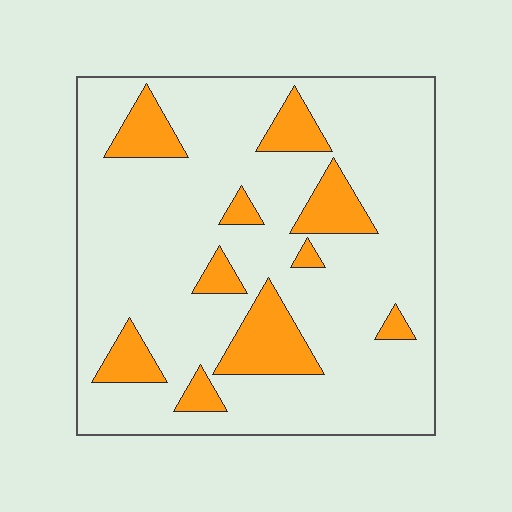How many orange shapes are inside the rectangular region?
10.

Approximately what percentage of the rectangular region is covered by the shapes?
Approximately 15%.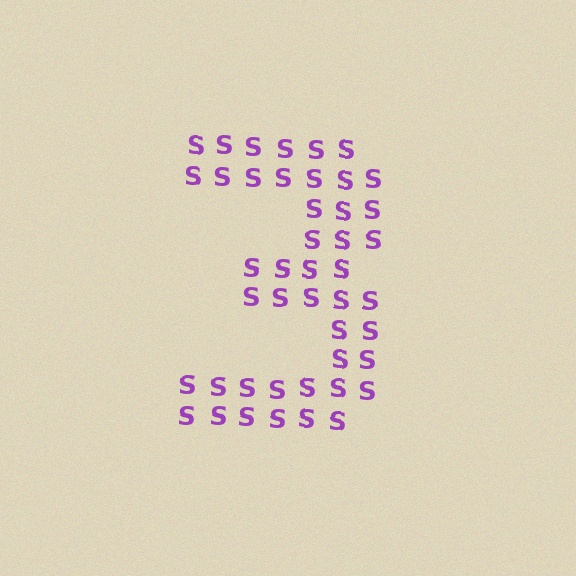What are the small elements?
The small elements are letter S's.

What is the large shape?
The large shape is the digit 3.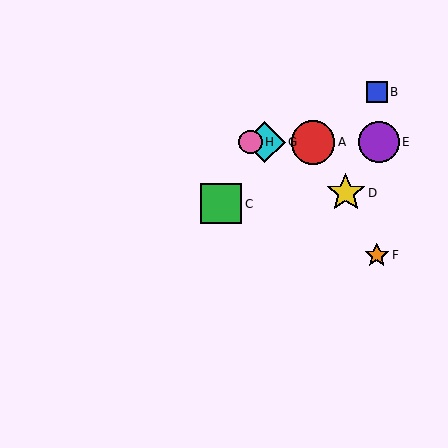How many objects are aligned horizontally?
4 objects (A, E, G, H) are aligned horizontally.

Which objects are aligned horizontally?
Objects A, E, G, H are aligned horizontally.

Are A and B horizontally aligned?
No, A is at y≈142 and B is at y≈92.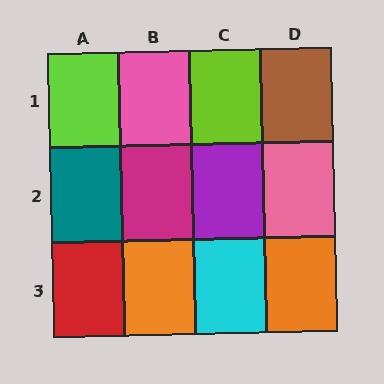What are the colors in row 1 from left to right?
Lime, pink, lime, brown.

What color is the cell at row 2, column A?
Teal.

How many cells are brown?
1 cell is brown.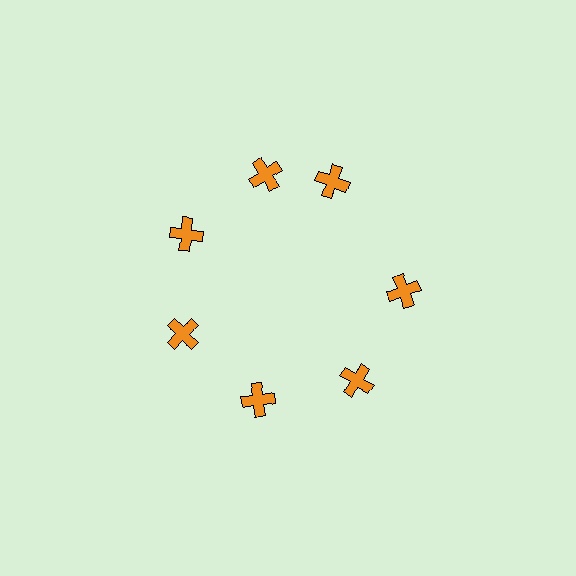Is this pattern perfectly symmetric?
No. The 7 orange crosses are arranged in a ring, but one element near the 1 o'clock position is rotated out of alignment along the ring, breaking the 7-fold rotational symmetry.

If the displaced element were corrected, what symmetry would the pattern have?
It would have 7-fold rotational symmetry — the pattern would map onto itself every 51 degrees.